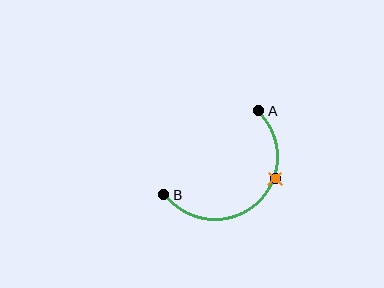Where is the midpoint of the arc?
The arc midpoint is the point on the curve farthest from the straight line joining A and B. It sits below and to the right of that line.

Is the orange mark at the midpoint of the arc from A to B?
No. The orange mark lies on the arc but is closer to endpoint A. The arc midpoint would be at the point on the curve equidistant along the arc from both A and B.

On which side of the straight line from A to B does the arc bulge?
The arc bulges below and to the right of the straight line connecting A and B.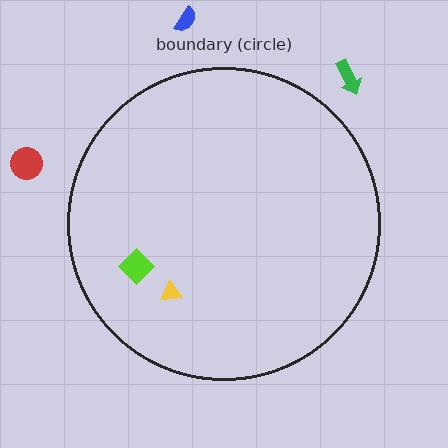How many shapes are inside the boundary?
2 inside, 3 outside.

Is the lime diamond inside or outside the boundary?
Inside.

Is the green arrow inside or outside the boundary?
Outside.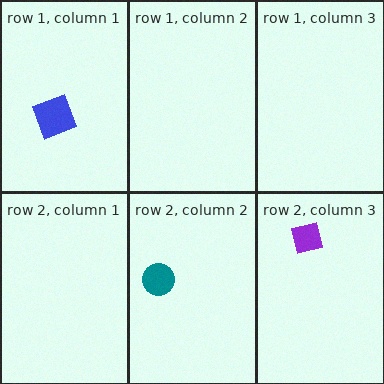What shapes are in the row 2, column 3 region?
The purple square.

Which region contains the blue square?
The row 1, column 1 region.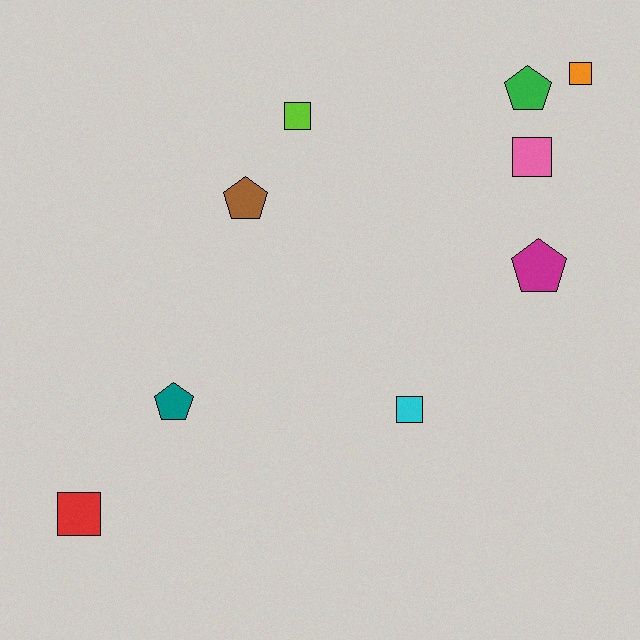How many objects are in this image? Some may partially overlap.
There are 9 objects.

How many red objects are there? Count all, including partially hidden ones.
There is 1 red object.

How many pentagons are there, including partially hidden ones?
There are 4 pentagons.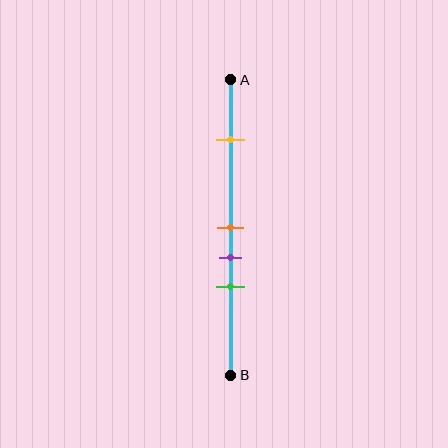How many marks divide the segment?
There are 4 marks dividing the segment.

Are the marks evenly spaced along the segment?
No, the marks are not evenly spaced.